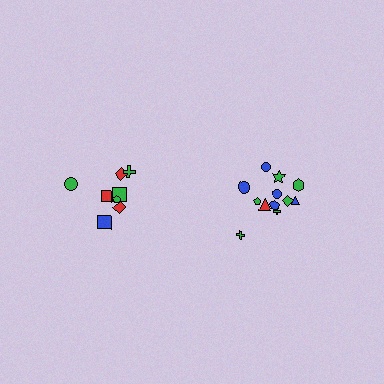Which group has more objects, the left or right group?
The right group.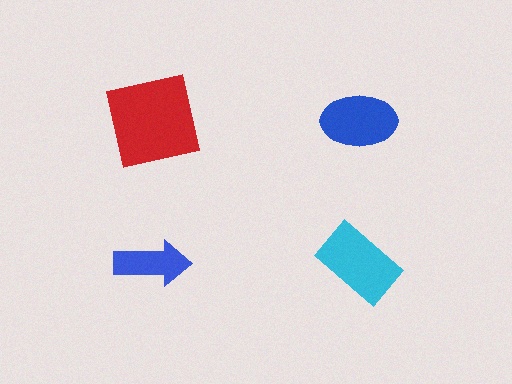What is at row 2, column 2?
A cyan rectangle.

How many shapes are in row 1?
2 shapes.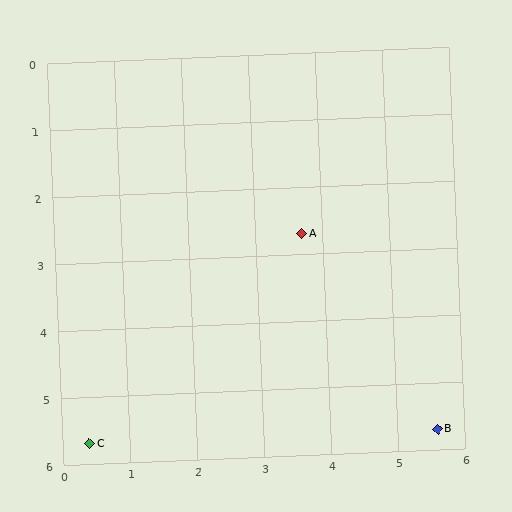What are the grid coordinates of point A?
Point A is at approximately (3.7, 2.7).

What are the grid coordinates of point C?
Point C is at approximately (0.4, 5.7).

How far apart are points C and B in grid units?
Points C and B are about 5.2 grid units apart.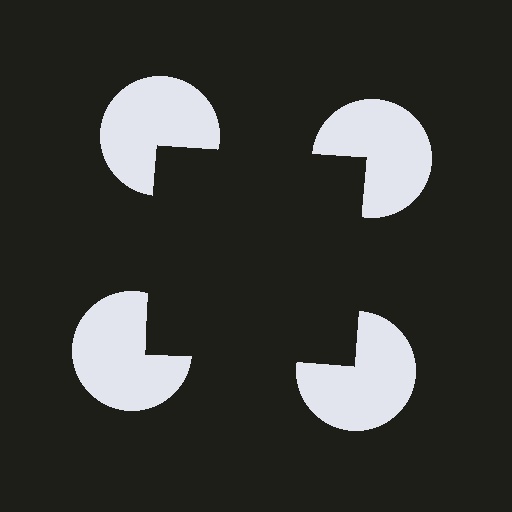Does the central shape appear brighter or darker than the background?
It typically appears slightly darker than the background, even though no actual brightness change is drawn.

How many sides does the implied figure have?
4 sides.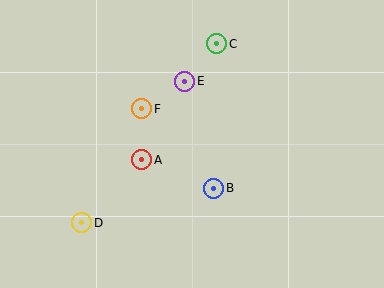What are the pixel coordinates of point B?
Point B is at (214, 188).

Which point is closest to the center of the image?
Point B at (214, 188) is closest to the center.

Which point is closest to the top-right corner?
Point C is closest to the top-right corner.